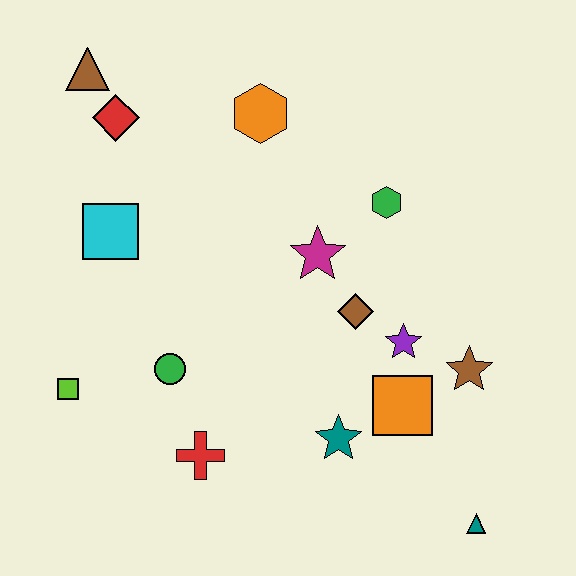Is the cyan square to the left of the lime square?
No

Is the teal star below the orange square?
Yes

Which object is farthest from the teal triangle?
The brown triangle is farthest from the teal triangle.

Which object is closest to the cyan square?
The red diamond is closest to the cyan square.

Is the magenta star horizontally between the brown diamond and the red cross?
Yes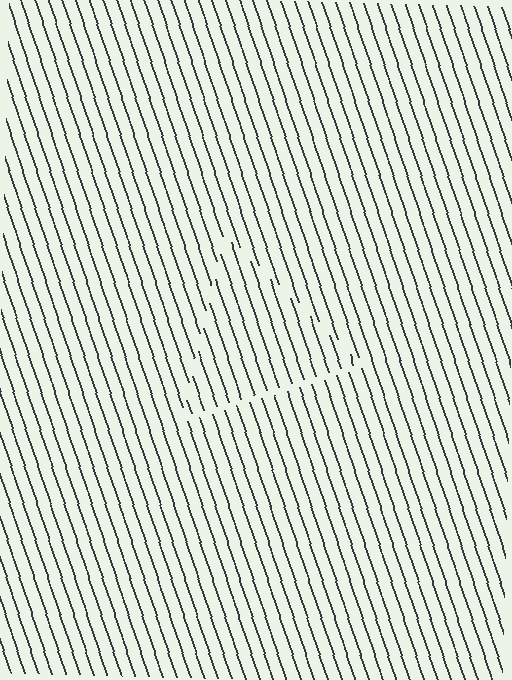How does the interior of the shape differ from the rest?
The interior of the shape contains the same grating, shifted by half a period — the contour is defined by the phase discontinuity where line-ends from the inner and outer gratings abut.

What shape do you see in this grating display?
An illusory triangle. The interior of the shape contains the same grating, shifted by half a period — the contour is defined by the phase discontinuity where line-ends from the inner and outer gratings abut.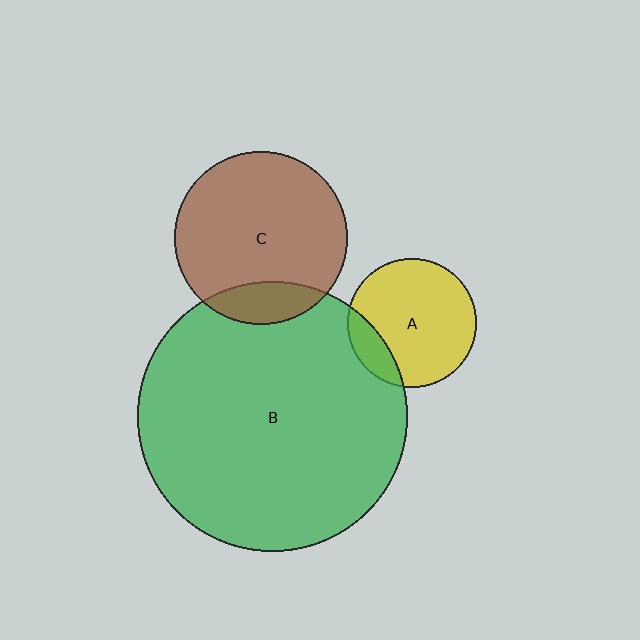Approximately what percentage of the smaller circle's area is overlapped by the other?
Approximately 15%.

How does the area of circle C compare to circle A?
Approximately 1.8 times.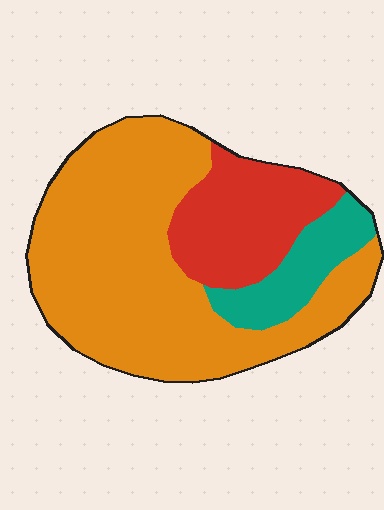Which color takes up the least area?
Teal, at roughly 15%.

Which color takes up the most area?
Orange, at roughly 65%.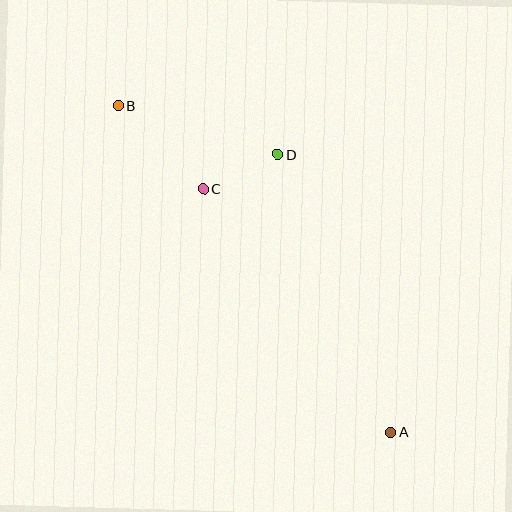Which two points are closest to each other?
Points C and D are closest to each other.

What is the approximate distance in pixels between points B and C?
The distance between B and C is approximately 119 pixels.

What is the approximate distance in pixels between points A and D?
The distance between A and D is approximately 300 pixels.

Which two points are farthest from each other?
Points A and B are farthest from each other.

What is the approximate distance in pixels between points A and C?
The distance between A and C is approximately 308 pixels.